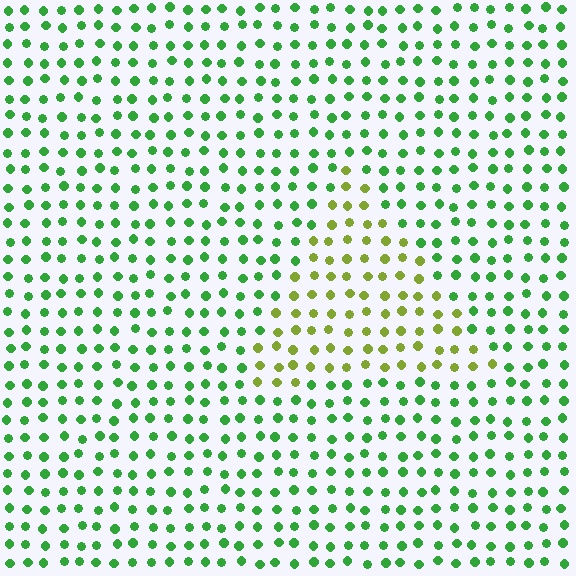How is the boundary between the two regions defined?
The boundary is defined purely by a slight shift in hue (about 44 degrees). Spacing, size, and orientation are identical on both sides.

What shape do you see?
I see a triangle.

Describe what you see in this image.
The image is filled with small green elements in a uniform arrangement. A triangle-shaped region is visible where the elements are tinted to a slightly different hue, forming a subtle color boundary.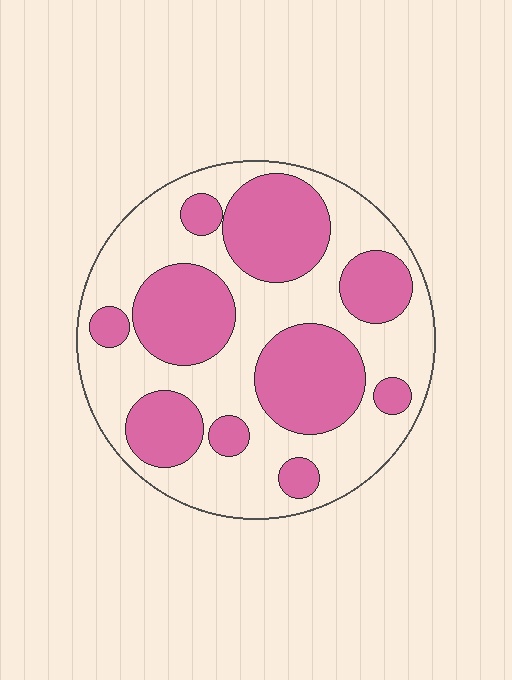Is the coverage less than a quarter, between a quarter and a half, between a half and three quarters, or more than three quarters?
Between a quarter and a half.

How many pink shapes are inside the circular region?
10.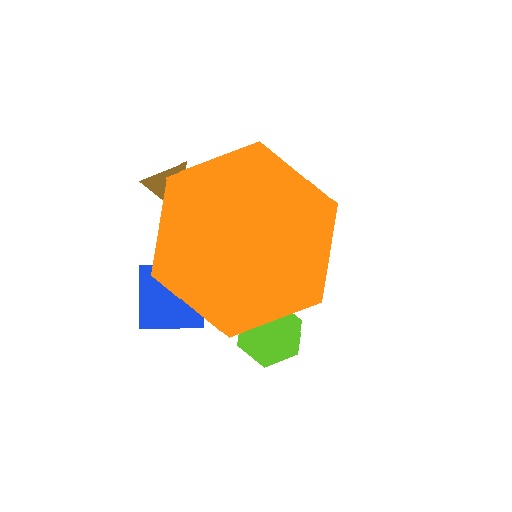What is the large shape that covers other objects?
An orange hexagon.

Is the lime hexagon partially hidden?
Yes, the lime hexagon is partially hidden behind the orange hexagon.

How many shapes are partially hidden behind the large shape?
3 shapes are partially hidden.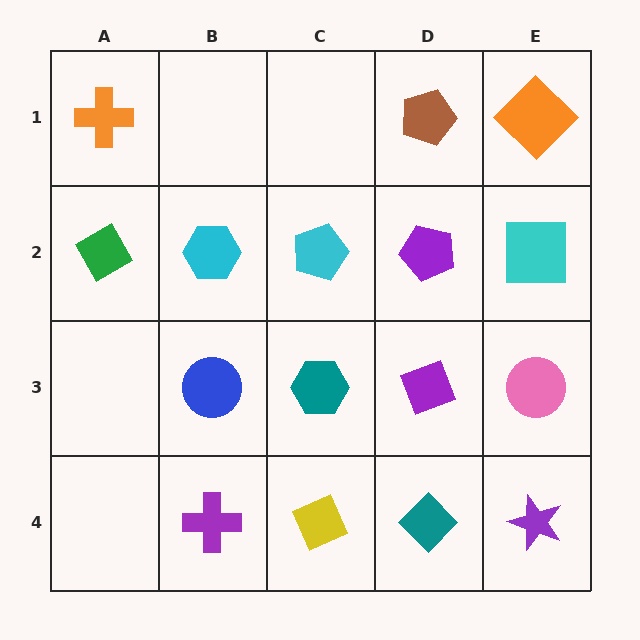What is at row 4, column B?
A purple cross.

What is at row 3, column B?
A blue circle.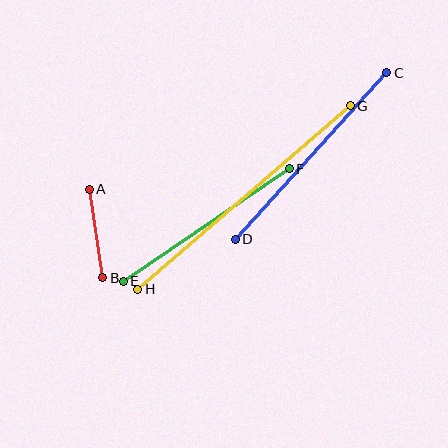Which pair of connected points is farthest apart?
Points G and H are farthest apart.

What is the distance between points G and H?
The distance is approximately 281 pixels.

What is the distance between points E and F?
The distance is approximately 201 pixels.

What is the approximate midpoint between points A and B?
The midpoint is at approximately (96, 233) pixels.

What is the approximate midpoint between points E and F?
The midpoint is at approximately (206, 225) pixels.